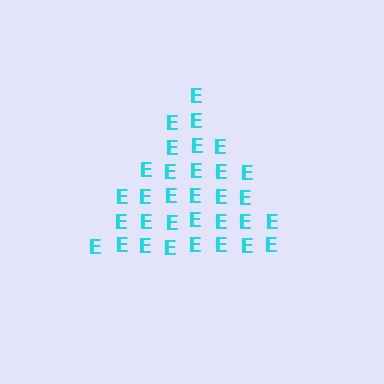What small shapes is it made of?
It is made of small letter E's.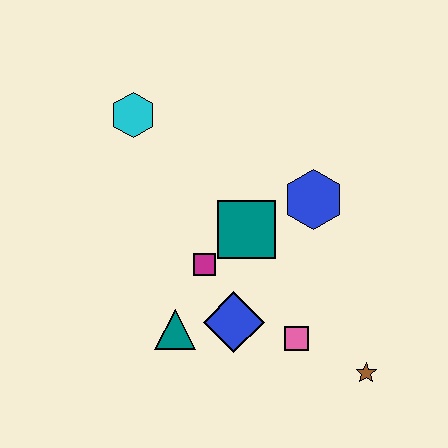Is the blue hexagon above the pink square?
Yes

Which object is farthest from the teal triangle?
The cyan hexagon is farthest from the teal triangle.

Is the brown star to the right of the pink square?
Yes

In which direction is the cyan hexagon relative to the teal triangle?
The cyan hexagon is above the teal triangle.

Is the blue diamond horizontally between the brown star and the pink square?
No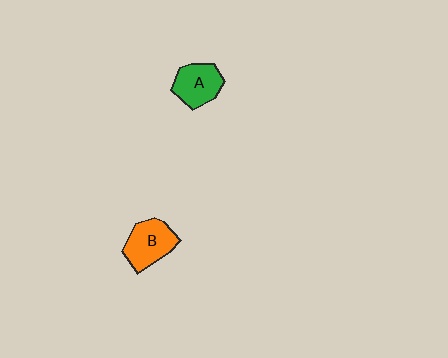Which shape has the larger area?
Shape B (orange).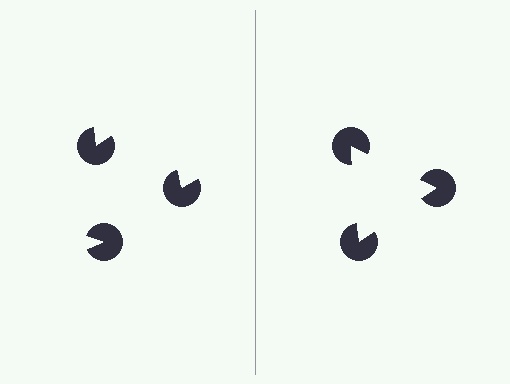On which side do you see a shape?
An illusory triangle appears on the right side. On the left side the wedge cuts are rotated, so no coherent shape forms.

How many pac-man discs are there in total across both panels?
6 — 3 on each side.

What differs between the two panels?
The pac-man discs are positioned identically on both sides; only the wedge orientations differ. On the right they align to a triangle; on the left they are misaligned.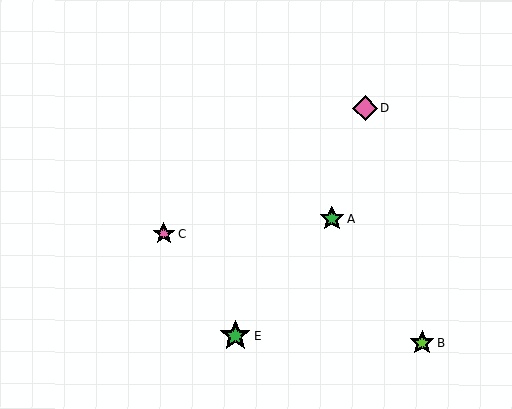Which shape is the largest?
The green star (labeled E) is the largest.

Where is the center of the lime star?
The center of the lime star is at (422, 343).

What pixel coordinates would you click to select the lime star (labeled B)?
Click at (422, 343) to select the lime star B.